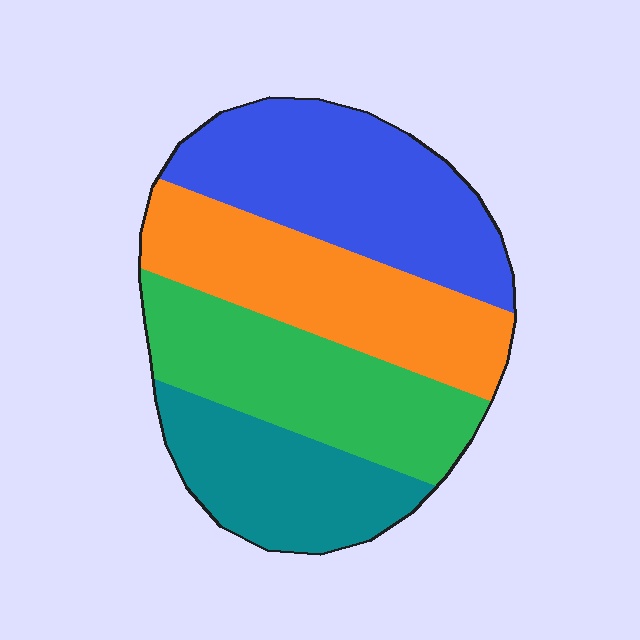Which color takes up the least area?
Teal, at roughly 20%.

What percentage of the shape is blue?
Blue takes up between a sixth and a third of the shape.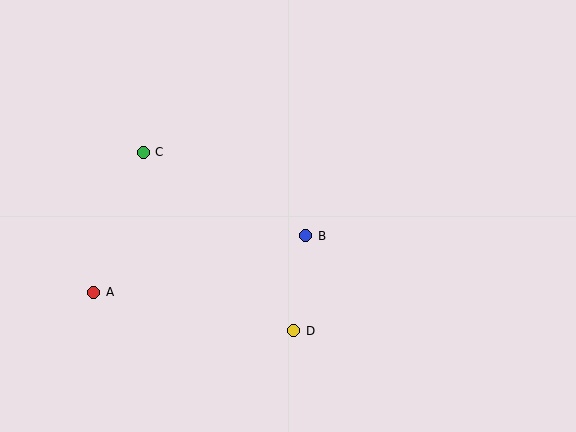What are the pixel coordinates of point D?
Point D is at (294, 331).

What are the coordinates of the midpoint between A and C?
The midpoint between A and C is at (118, 222).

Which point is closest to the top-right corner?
Point B is closest to the top-right corner.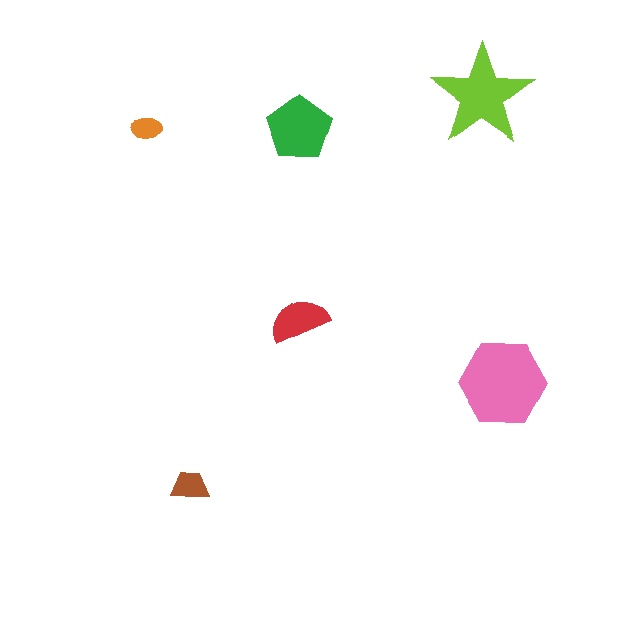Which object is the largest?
The pink hexagon.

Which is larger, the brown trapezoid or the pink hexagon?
The pink hexagon.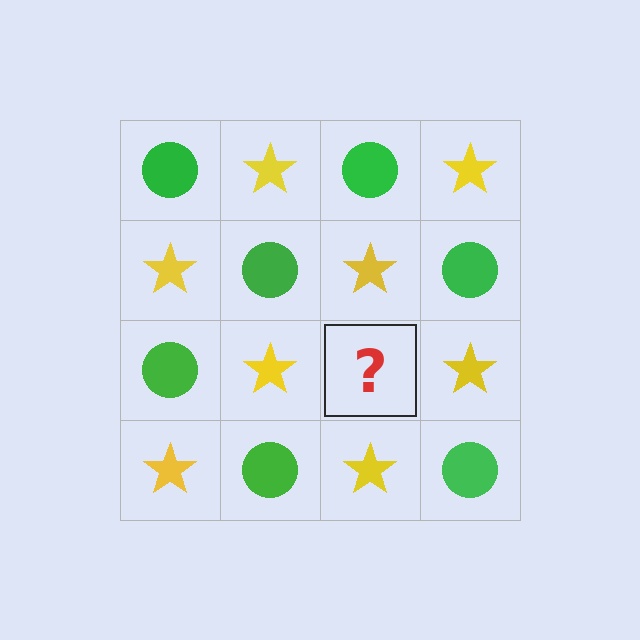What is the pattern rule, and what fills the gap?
The rule is that it alternates green circle and yellow star in a checkerboard pattern. The gap should be filled with a green circle.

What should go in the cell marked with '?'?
The missing cell should contain a green circle.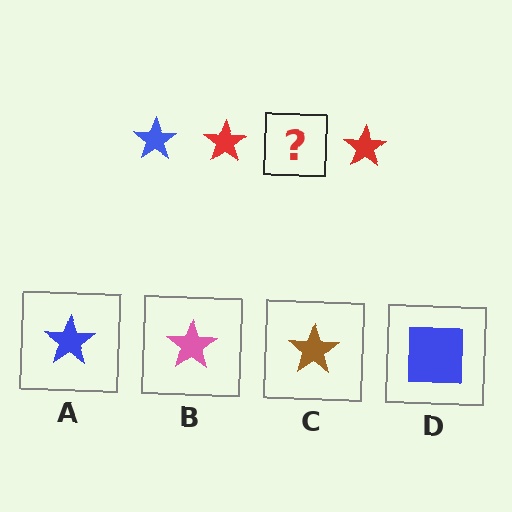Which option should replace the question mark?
Option A.